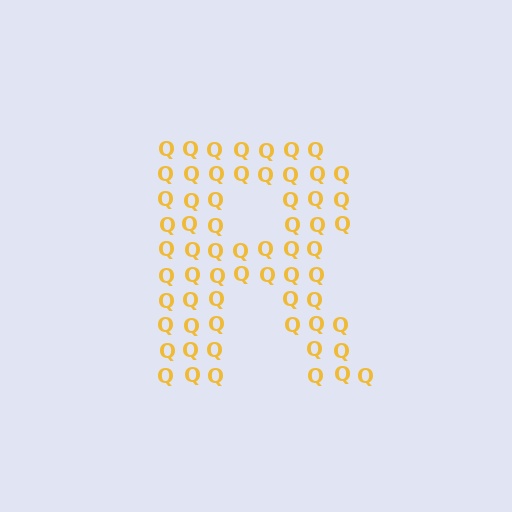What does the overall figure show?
The overall figure shows the letter R.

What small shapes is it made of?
It is made of small letter Q's.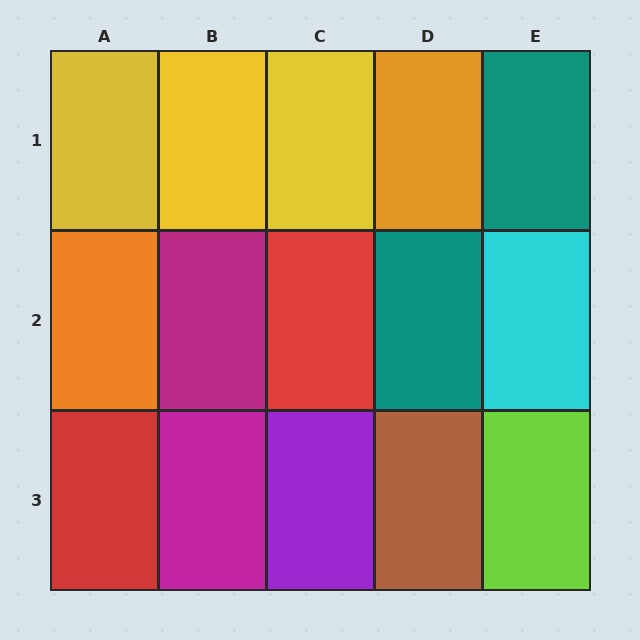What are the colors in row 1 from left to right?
Yellow, yellow, yellow, orange, teal.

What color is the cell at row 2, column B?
Magenta.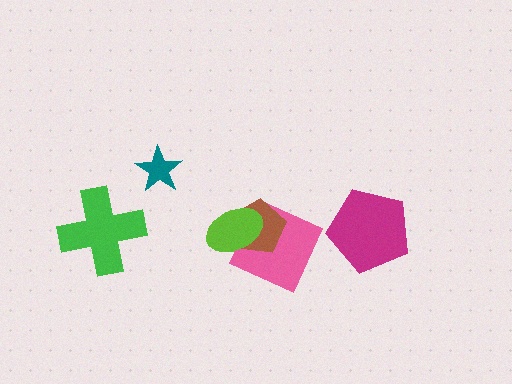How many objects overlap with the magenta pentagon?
0 objects overlap with the magenta pentagon.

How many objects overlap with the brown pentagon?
2 objects overlap with the brown pentagon.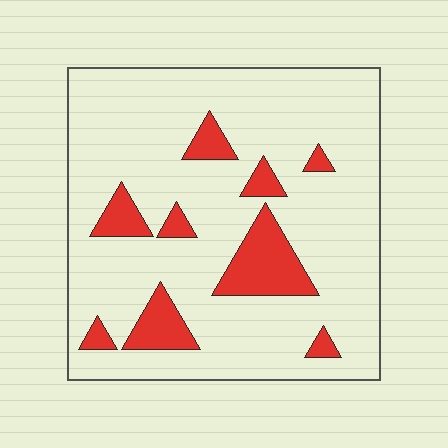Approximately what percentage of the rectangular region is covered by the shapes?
Approximately 15%.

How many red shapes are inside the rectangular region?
9.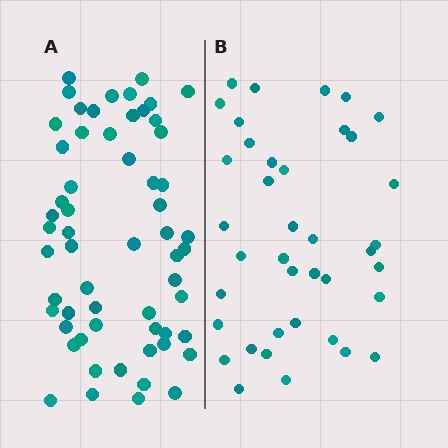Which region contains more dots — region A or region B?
Region A (the left region) has more dots.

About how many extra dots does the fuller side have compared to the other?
Region A has approximately 20 more dots than region B.